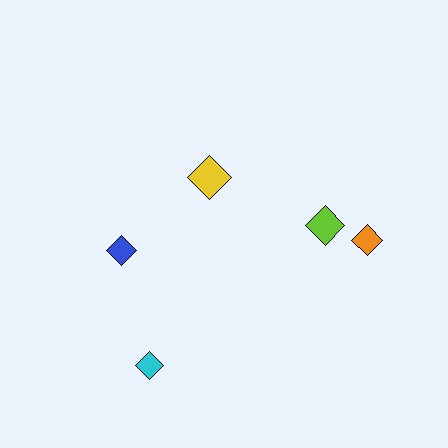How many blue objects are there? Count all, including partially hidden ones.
There is 1 blue object.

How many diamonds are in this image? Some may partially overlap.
There are 5 diamonds.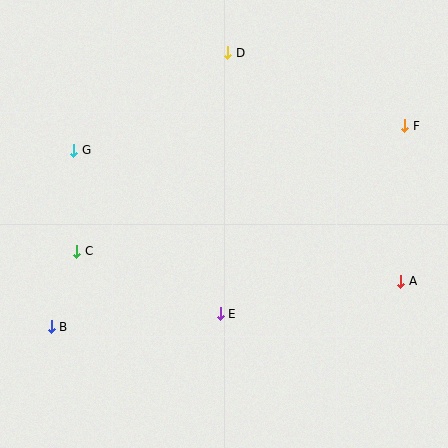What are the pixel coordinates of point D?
Point D is at (228, 53).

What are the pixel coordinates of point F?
Point F is at (405, 126).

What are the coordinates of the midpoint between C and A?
The midpoint between C and A is at (239, 266).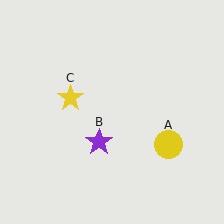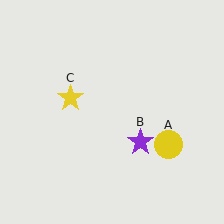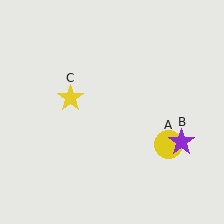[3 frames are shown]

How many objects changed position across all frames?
1 object changed position: purple star (object B).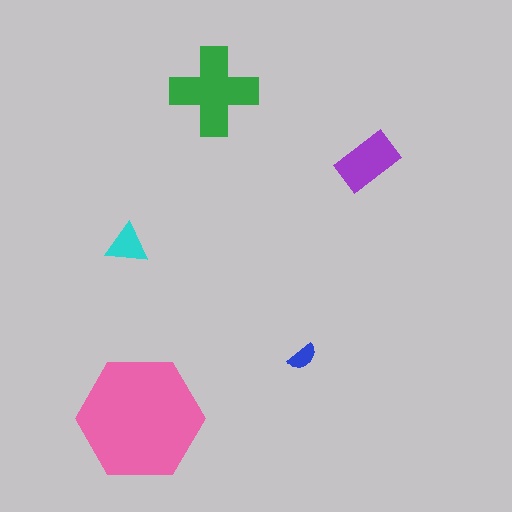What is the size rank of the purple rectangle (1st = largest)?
3rd.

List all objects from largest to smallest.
The pink hexagon, the green cross, the purple rectangle, the cyan triangle, the blue semicircle.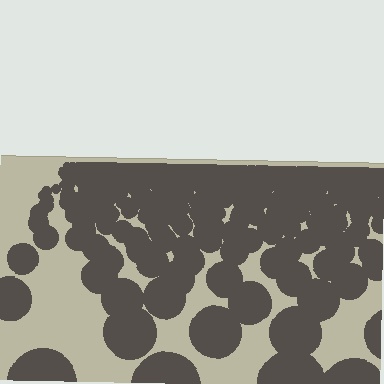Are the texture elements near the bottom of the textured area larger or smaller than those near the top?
Larger. Near the bottom, elements are closer to the viewer and appear at a bigger on-screen size.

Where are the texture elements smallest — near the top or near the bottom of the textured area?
Near the top.